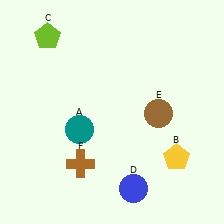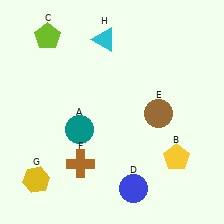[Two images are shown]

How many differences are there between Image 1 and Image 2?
There are 2 differences between the two images.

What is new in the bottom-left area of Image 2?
A yellow hexagon (G) was added in the bottom-left area of Image 2.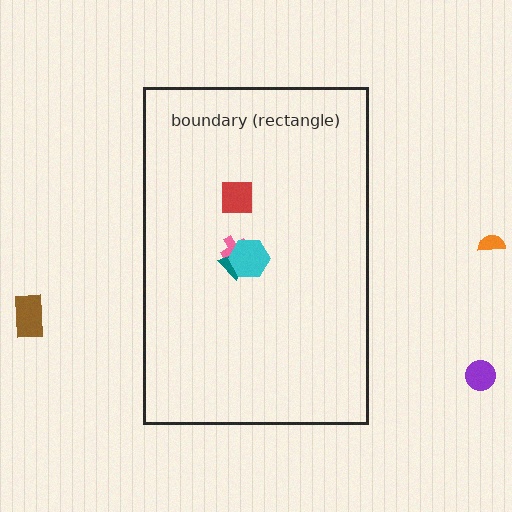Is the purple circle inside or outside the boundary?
Outside.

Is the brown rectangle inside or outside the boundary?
Outside.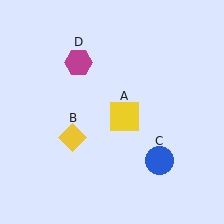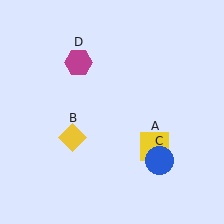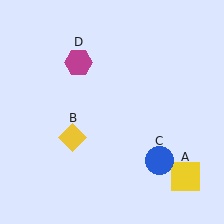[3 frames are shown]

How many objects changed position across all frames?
1 object changed position: yellow square (object A).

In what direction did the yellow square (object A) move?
The yellow square (object A) moved down and to the right.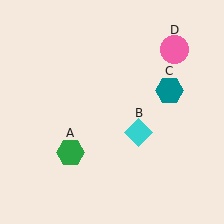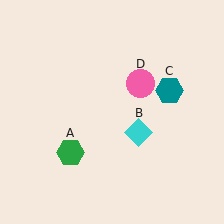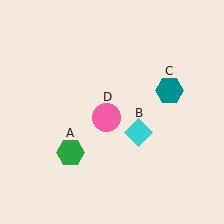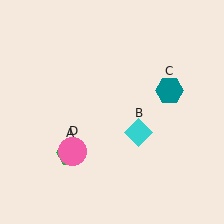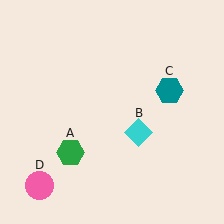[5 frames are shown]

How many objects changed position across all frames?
1 object changed position: pink circle (object D).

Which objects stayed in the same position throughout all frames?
Green hexagon (object A) and cyan diamond (object B) and teal hexagon (object C) remained stationary.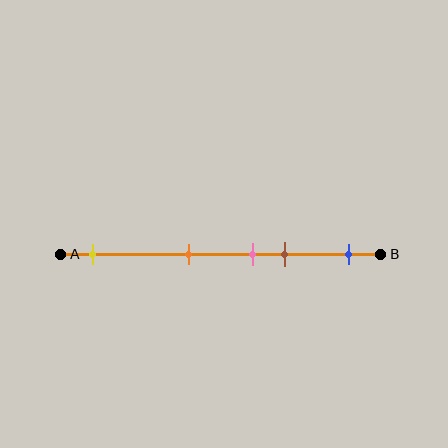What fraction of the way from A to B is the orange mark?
The orange mark is approximately 40% (0.4) of the way from A to B.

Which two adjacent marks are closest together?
The pink and brown marks are the closest adjacent pair.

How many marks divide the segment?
There are 5 marks dividing the segment.